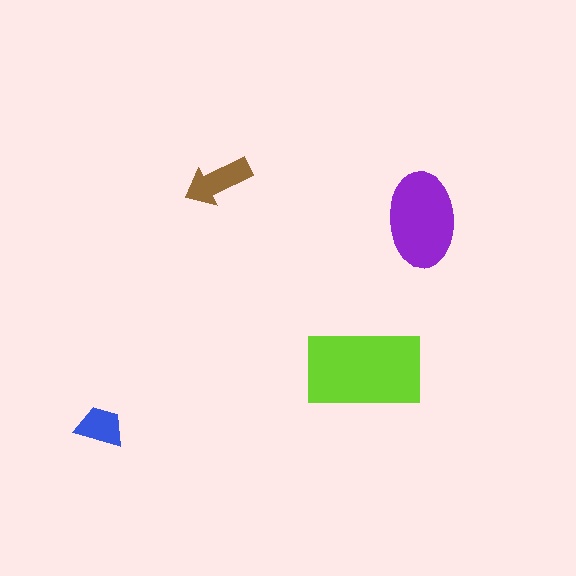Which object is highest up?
The brown arrow is topmost.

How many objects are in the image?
There are 4 objects in the image.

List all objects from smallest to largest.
The blue trapezoid, the brown arrow, the purple ellipse, the lime rectangle.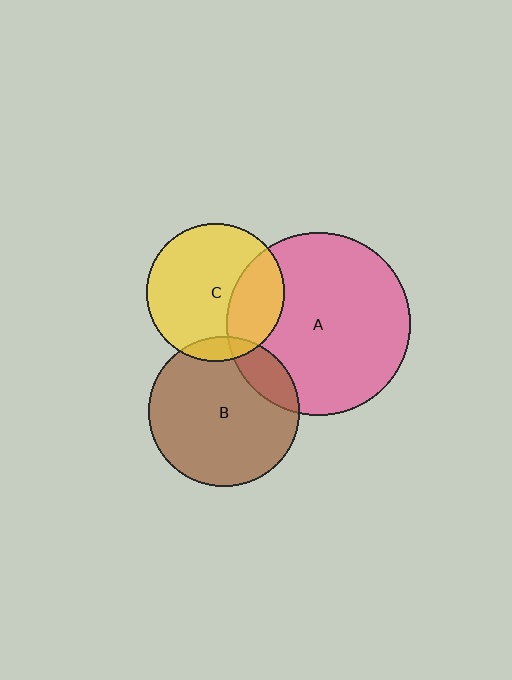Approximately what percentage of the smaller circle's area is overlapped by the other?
Approximately 30%.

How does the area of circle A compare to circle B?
Approximately 1.5 times.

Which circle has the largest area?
Circle A (pink).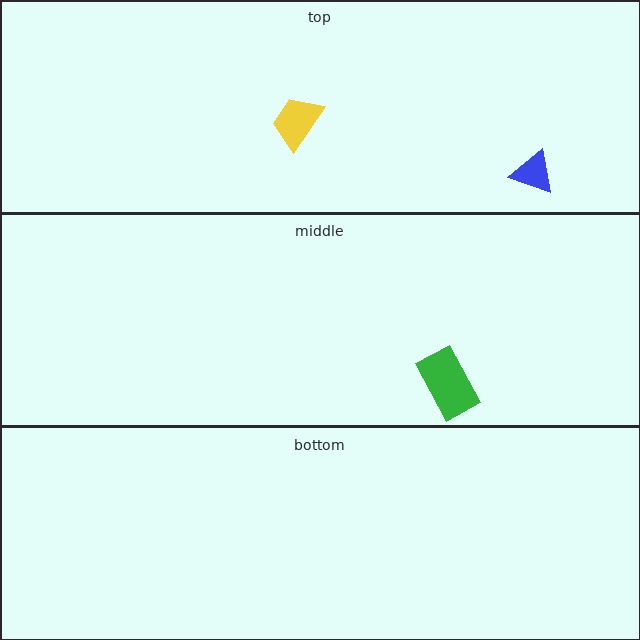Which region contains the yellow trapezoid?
The top region.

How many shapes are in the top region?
2.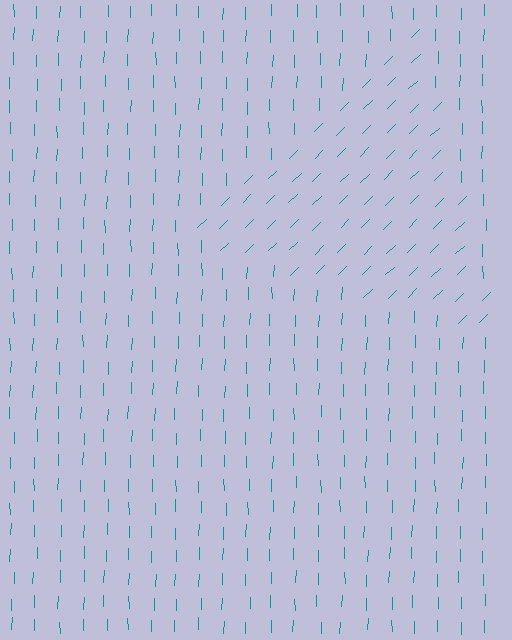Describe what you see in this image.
The image is filled with small teal line segments. A triangle region in the image has lines oriented differently from the surrounding lines, creating a visible texture boundary.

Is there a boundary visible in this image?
Yes, there is a texture boundary formed by a change in line orientation.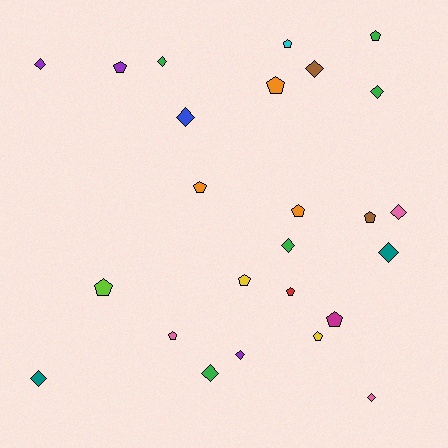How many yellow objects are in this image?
There are 2 yellow objects.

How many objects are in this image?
There are 25 objects.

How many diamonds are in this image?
There are 12 diamonds.